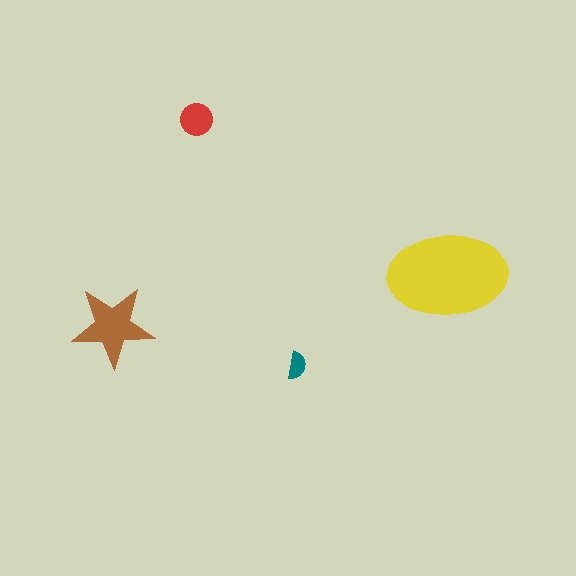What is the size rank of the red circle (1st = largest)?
3rd.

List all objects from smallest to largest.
The teal semicircle, the red circle, the brown star, the yellow ellipse.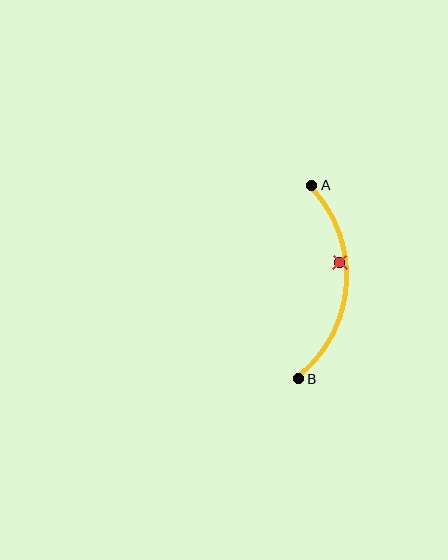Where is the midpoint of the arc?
The arc midpoint is the point on the curve farthest from the straight line joining A and B. It sits to the right of that line.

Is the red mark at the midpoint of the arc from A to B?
No — the red mark does not lie on the arc at all. It sits slightly inside the curve.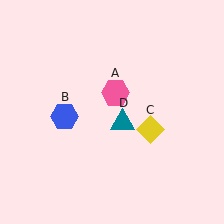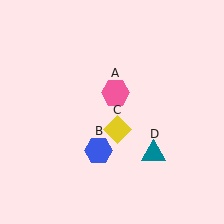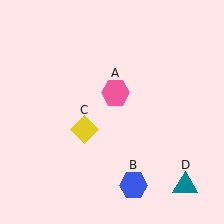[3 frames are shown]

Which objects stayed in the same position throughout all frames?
Pink hexagon (object A) remained stationary.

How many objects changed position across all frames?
3 objects changed position: blue hexagon (object B), yellow diamond (object C), teal triangle (object D).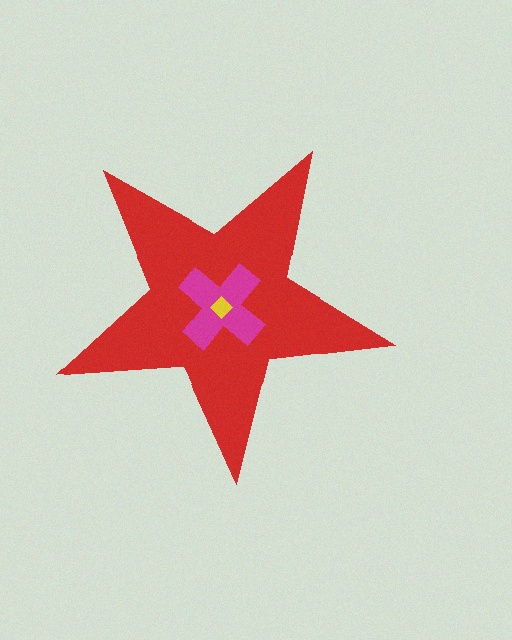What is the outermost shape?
The red star.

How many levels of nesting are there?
3.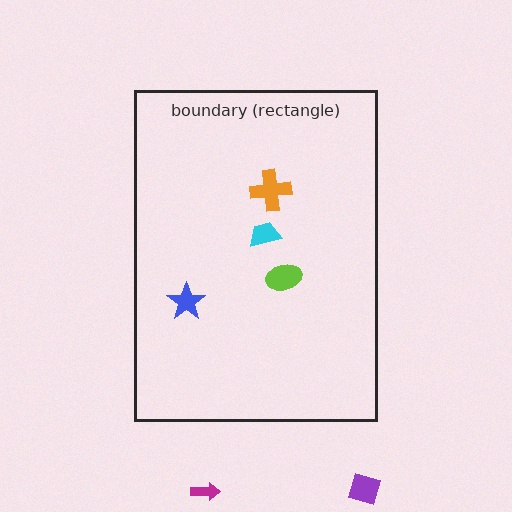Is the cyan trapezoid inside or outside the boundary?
Inside.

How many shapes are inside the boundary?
4 inside, 2 outside.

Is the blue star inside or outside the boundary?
Inside.